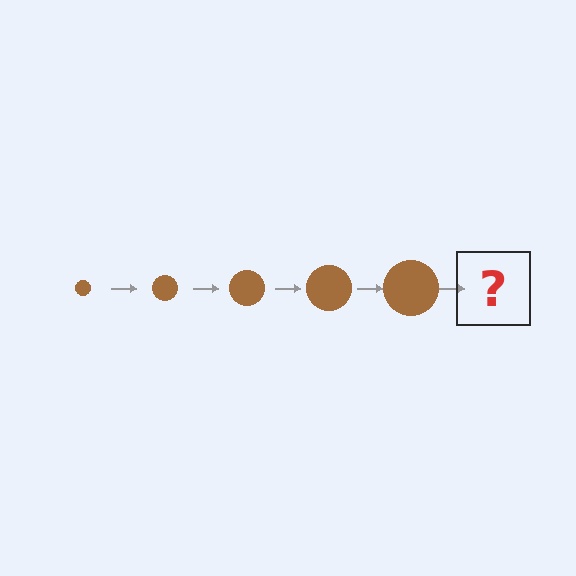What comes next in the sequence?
The next element should be a brown circle, larger than the previous one.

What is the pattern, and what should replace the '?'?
The pattern is that the circle gets progressively larger each step. The '?' should be a brown circle, larger than the previous one.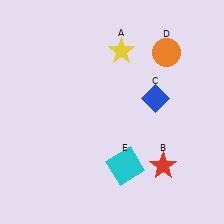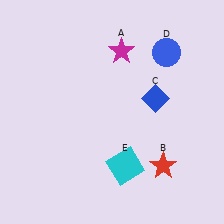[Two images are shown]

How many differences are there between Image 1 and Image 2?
There are 2 differences between the two images.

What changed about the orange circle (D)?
In Image 1, D is orange. In Image 2, it changed to blue.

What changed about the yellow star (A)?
In Image 1, A is yellow. In Image 2, it changed to magenta.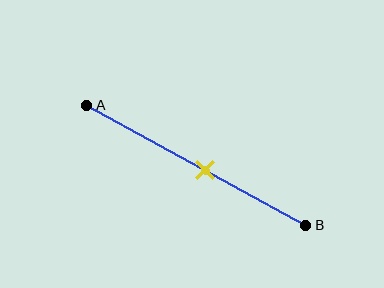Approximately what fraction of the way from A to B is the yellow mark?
The yellow mark is approximately 55% of the way from A to B.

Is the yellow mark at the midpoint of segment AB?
No, the mark is at about 55% from A, not at the 50% midpoint.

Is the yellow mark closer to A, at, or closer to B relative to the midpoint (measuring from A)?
The yellow mark is closer to point B than the midpoint of segment AB.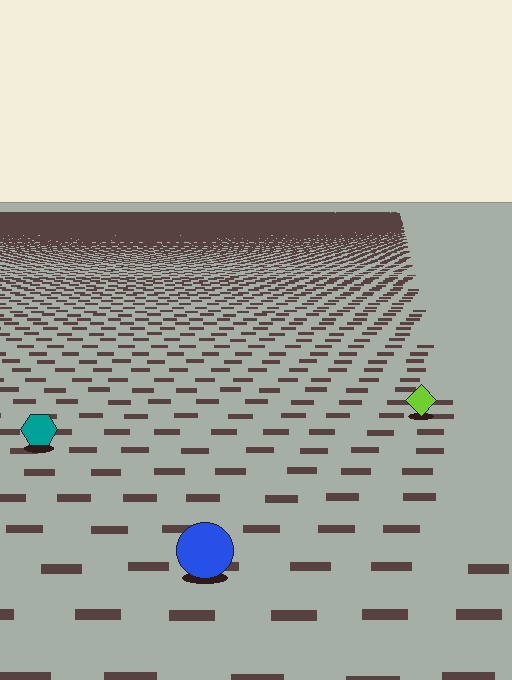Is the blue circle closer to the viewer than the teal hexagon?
Yes. The blue circle is closer — you can tell from the texture gradient: the ground texture is coarser near it.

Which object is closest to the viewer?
The blue circle is closest. The texture marks near it are larger and more spread out.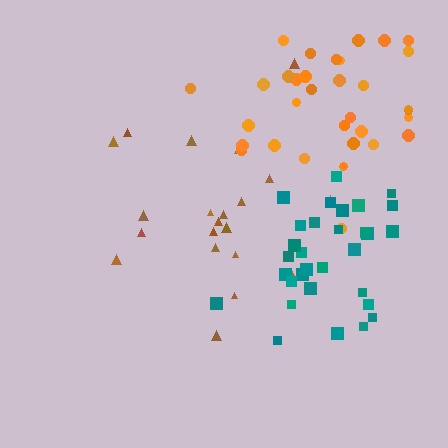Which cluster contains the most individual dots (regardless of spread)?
Orange (35).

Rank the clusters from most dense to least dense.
teal, orange, brown.